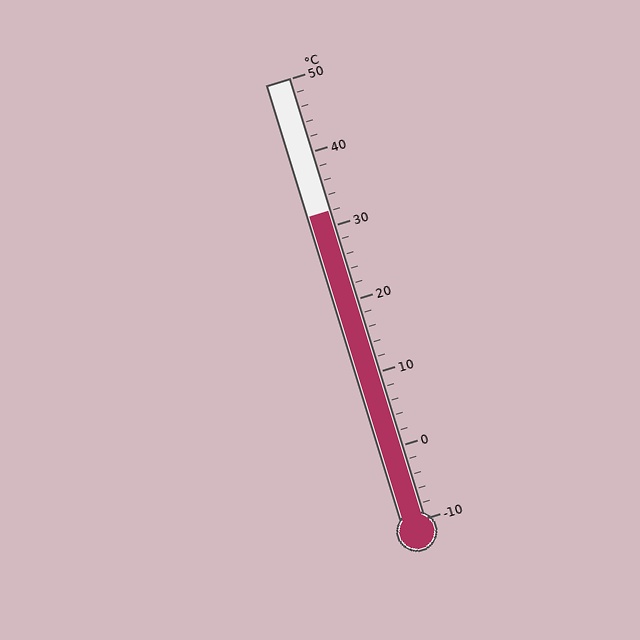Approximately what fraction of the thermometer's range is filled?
The thermometer is filled to approximately 70% of its range.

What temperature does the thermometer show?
The thermometer shows approximately 32°C.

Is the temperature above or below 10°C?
The temperature is above 10°C.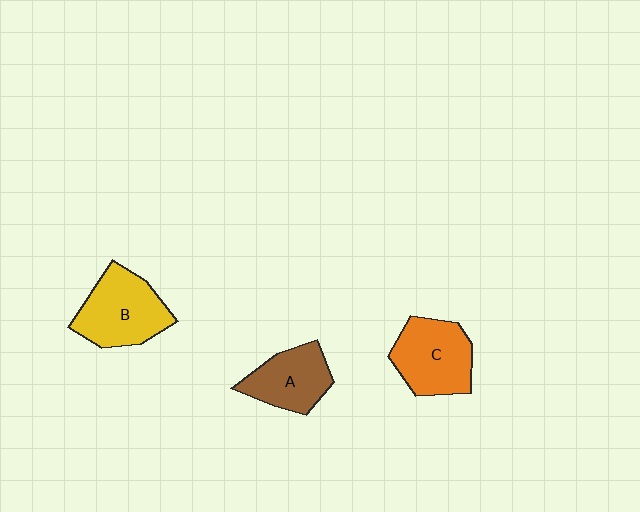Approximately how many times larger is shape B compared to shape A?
Approximately 1.3 times.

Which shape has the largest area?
Shape B (yellow).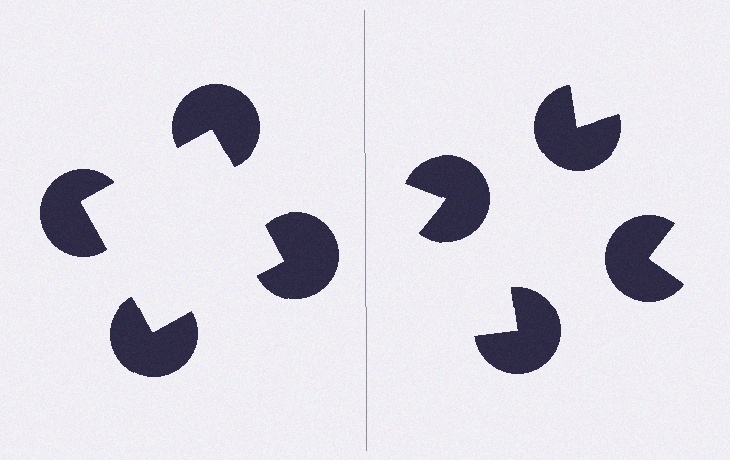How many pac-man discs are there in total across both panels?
8 — 4 on each side.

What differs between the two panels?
The pac-man discs are positioned identically on both sides; only the wedge orientations differ. On the left they align to a square; on the right they are misaligned.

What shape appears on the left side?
An illusory square.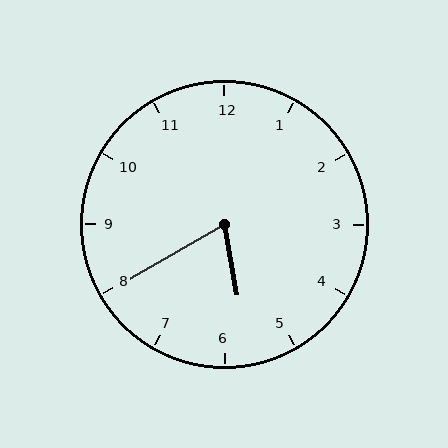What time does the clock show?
5:40.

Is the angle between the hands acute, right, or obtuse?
It is acute.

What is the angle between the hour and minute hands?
Approximately 70 degrees.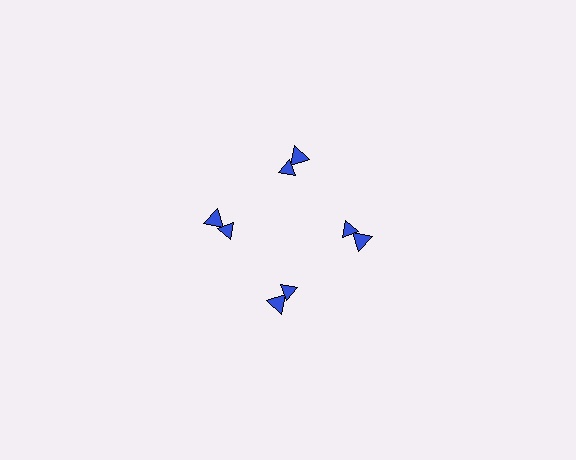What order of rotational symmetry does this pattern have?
This pattern has 4-fold rotational symmetry.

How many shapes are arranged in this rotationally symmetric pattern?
There are 8 shapes, arranged in 4 groups of 2.